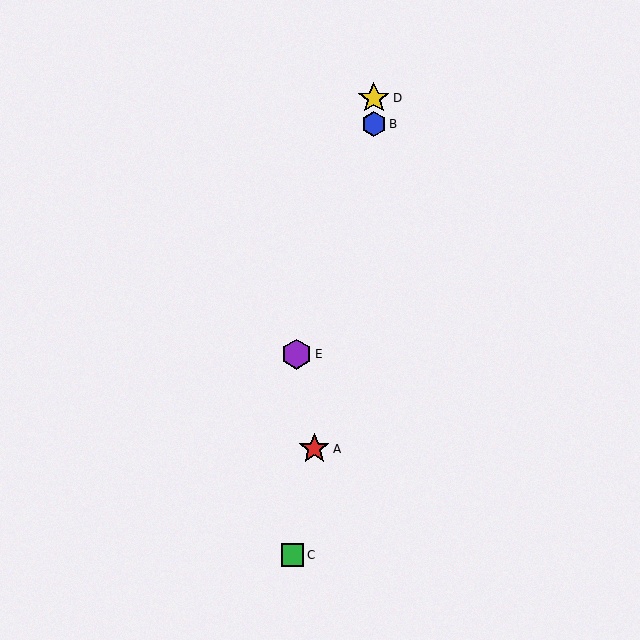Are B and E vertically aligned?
No, B is at x≈374 and E is at x≈297.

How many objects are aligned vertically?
2 objects (B, D) are aligned vertically.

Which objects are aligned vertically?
Objects B, D are aligned vertically.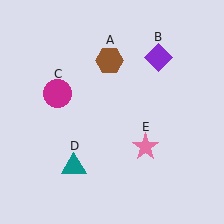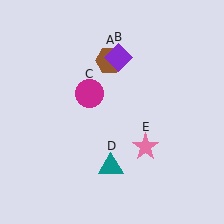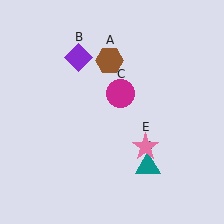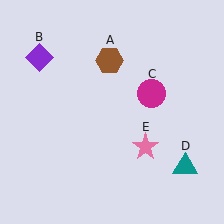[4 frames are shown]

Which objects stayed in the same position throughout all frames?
Brown hexagon (object A) and pink star (object E) remained stationary.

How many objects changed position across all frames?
3 objects changed position: purple diamond (object B), magenta circle (object C), teal triangle (object D).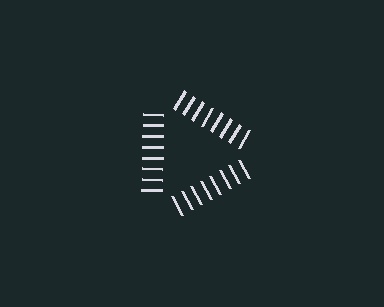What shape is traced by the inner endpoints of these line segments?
An illusory triangle — the line segments terminate on its edges but no continuous stroke is drawn.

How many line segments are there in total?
24 — 8 along each of the 3 edges.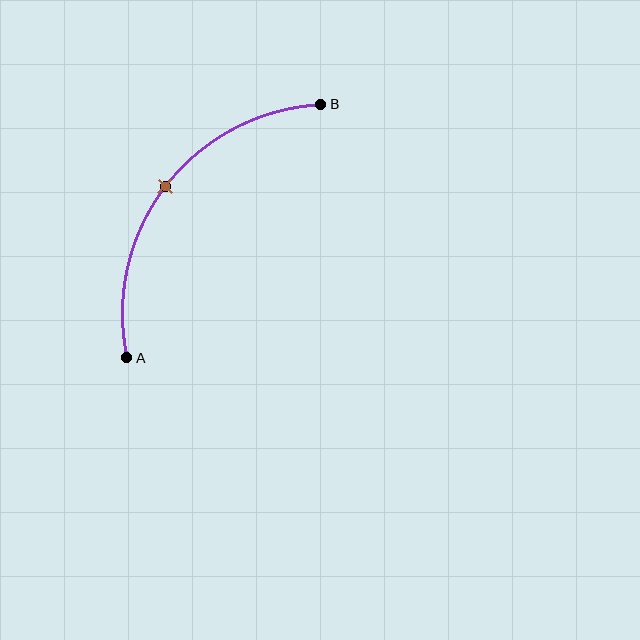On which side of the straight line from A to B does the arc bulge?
The arc bulges above and to the left of the straight line connecting A and B.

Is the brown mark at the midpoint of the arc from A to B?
Yes. The brown mark lies on the arc at equal arc-length from both A and B — it is the arc midpoint.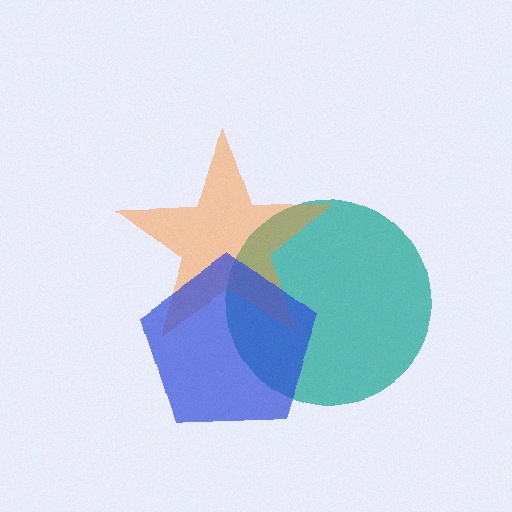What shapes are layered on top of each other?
The layered shapes are: a teal circle, an orange star, a blue pentagon.